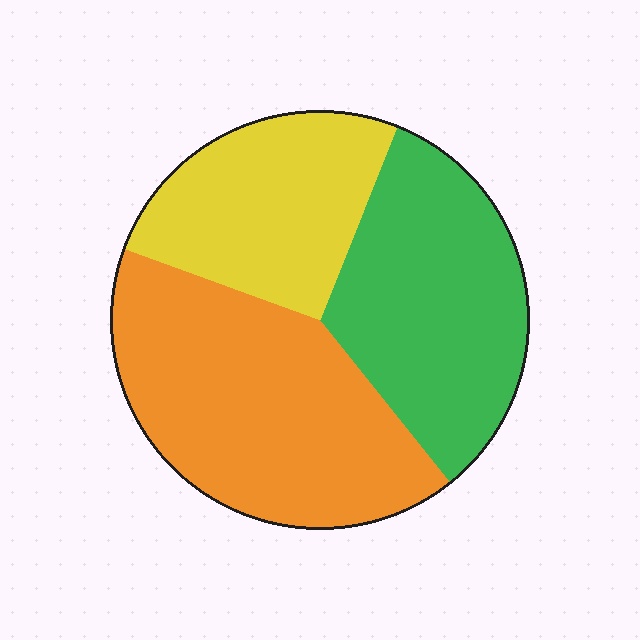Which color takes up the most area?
Orange, at roughly 40%.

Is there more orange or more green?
Orange.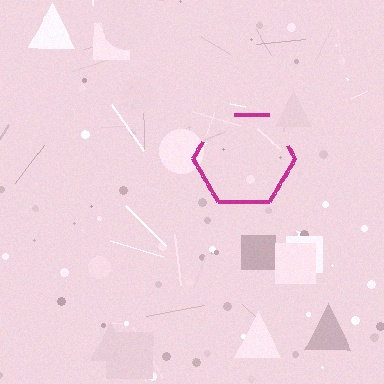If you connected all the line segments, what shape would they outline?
They would outline a hexagon.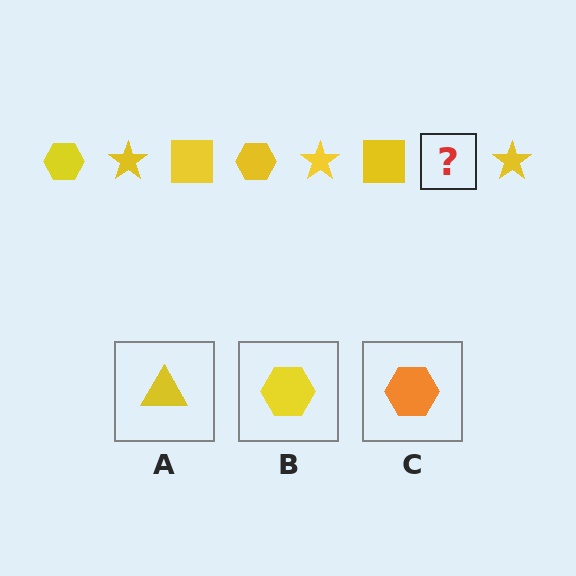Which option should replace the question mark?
Option B.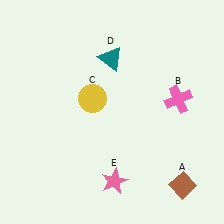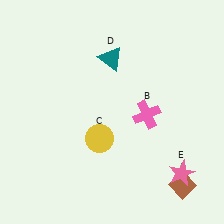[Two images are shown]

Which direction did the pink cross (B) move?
The pink cross (B) moved left.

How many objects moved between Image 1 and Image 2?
3 objects moved between the two images.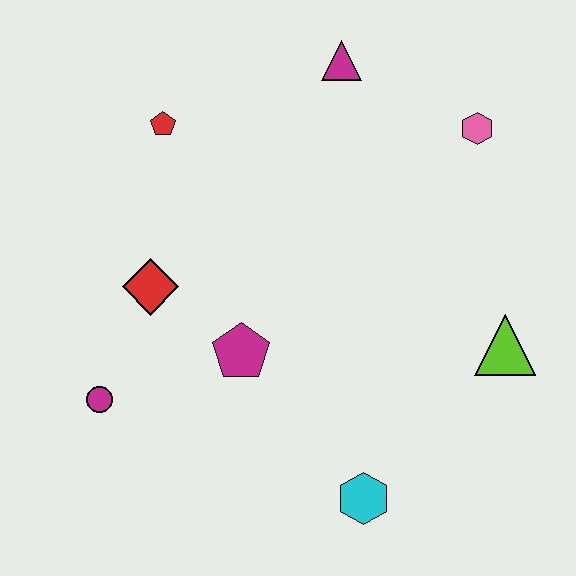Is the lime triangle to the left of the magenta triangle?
No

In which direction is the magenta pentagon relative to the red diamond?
The magenta pentagon is to the right of the red diamond.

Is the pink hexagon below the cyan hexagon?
No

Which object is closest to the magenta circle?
The red diamond is closest to the magenta circle.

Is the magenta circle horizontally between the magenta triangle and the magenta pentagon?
No